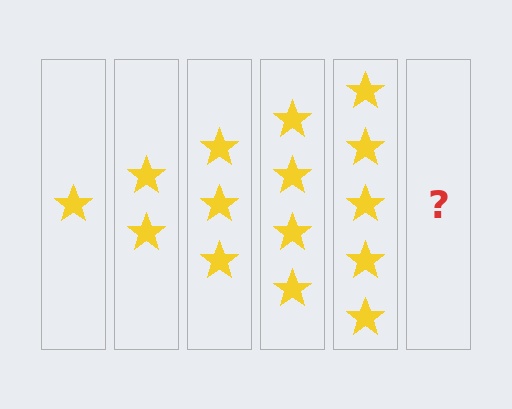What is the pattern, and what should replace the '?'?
The pattern is that each step adds one more star. The '?' should be 6 stars.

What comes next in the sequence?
The next element should be 6 stars.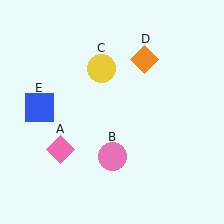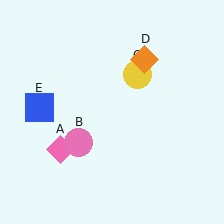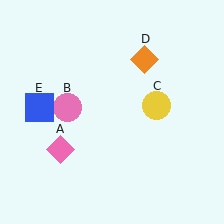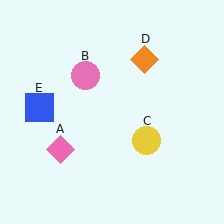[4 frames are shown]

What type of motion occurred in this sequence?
The pink circle (object B), yellow circle (object C) rotated clockwise around the center of the scene.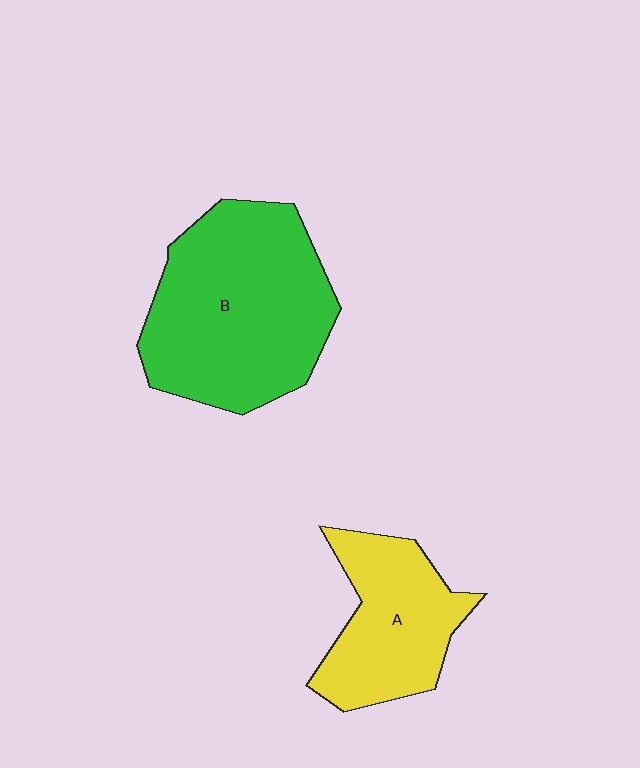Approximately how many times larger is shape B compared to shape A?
Approximately 1.7 times.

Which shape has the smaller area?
Shape A (yellow).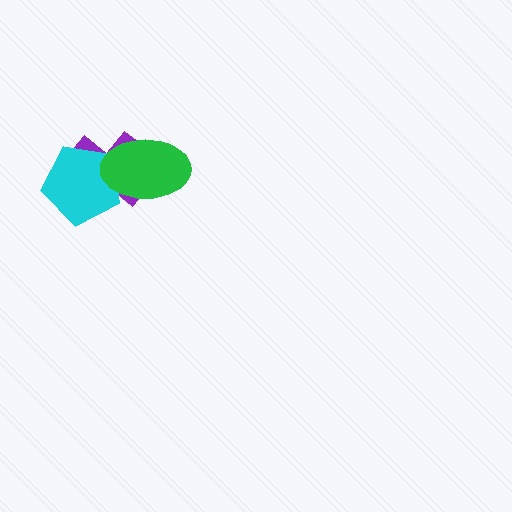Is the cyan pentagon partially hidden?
Yes, it is partially covered by another shape.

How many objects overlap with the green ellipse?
2 objects overlap with the green ellipse.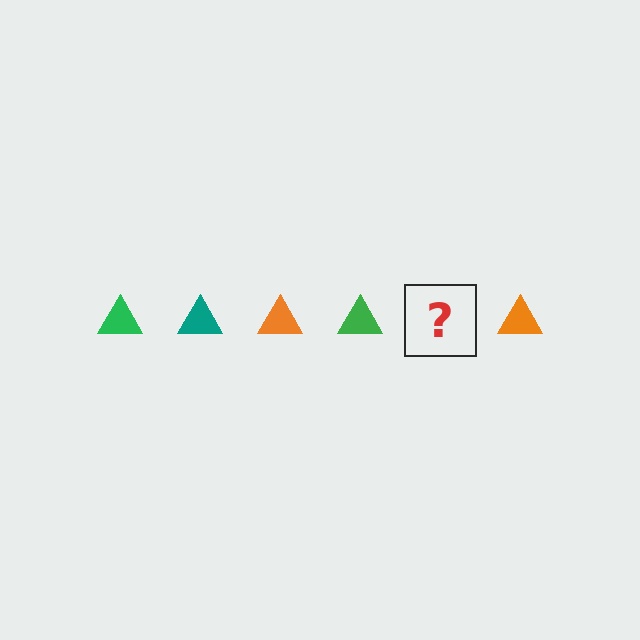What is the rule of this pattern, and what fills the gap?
The rule is that the pattern cycles through green, teal, orange triangles. The gap should be filled with a teal triangle.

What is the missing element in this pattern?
The missing element is a teal triangle.